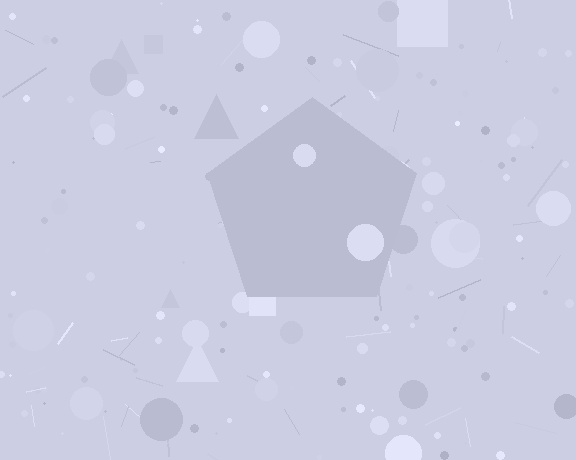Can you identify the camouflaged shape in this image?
The camouflaged shape is a pentagon.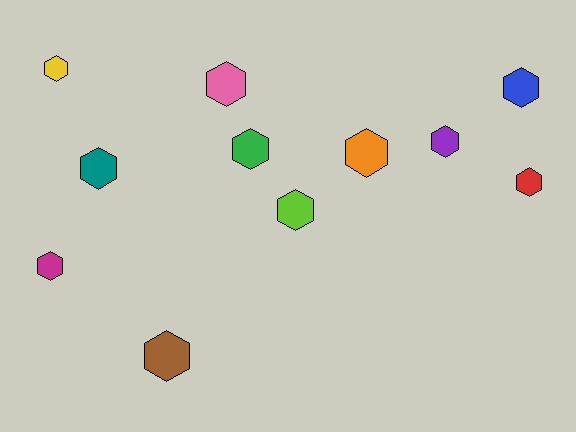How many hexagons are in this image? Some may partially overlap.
There are 11 hexagons.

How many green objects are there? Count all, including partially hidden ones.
There is 1 green object.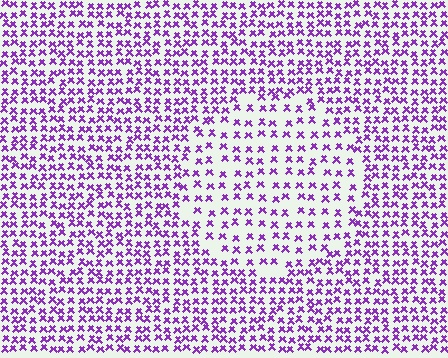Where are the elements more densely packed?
The elements are more densely packed outside the circle boundary.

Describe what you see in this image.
The image contains small purple elements arranged at two different densities. A circle-shaped region is visible where the elements are less densely packed than the surrounding area.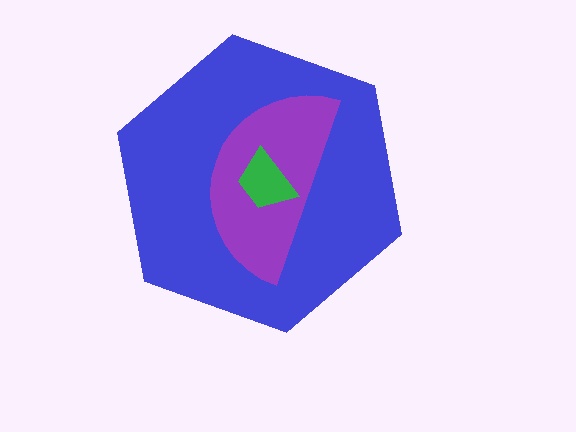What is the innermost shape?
The green trapezoid.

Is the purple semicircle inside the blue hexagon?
Yes.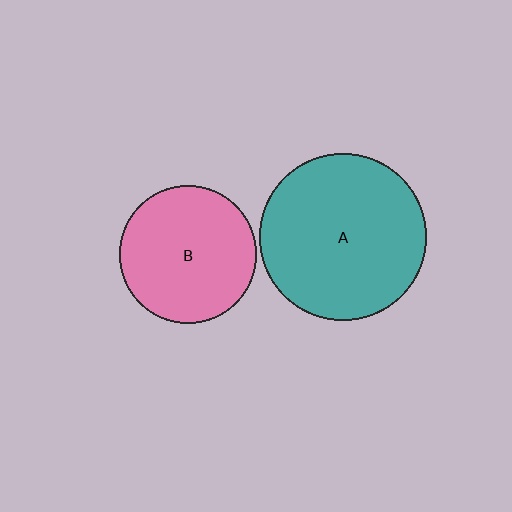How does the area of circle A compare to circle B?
Approximately 1.5 times.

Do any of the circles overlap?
No, none of the circles overlap.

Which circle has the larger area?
Circle A (teal).